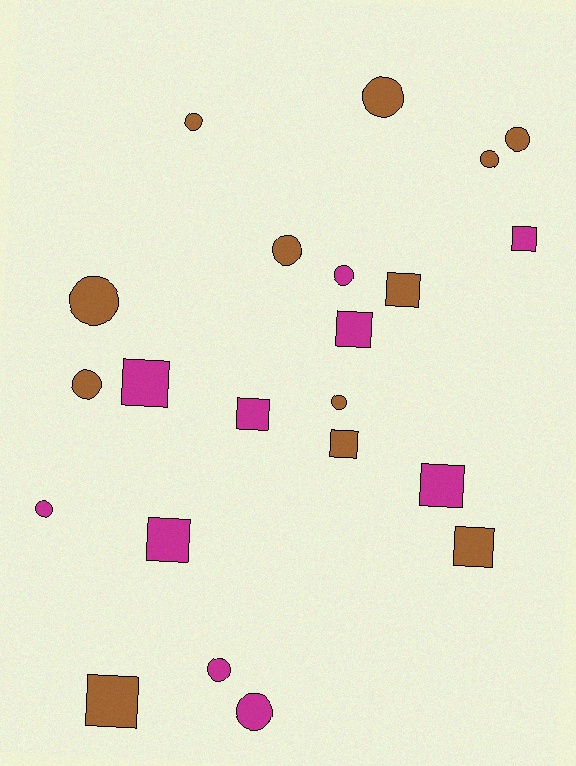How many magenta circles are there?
There are 4 magenta circles.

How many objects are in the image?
There are 22 objects.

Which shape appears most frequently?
Circle, with 12 objects.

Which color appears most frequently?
Brown, with 12 objects.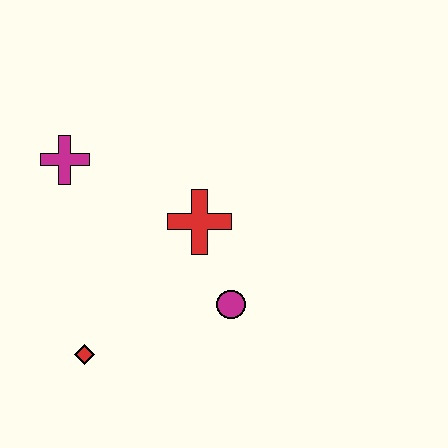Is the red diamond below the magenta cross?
Yes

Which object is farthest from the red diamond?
The magenta cross is farthest from the red diamond.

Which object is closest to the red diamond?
The magenta circle is closest to the red diamond.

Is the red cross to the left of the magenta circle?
Yes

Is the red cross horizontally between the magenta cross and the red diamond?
No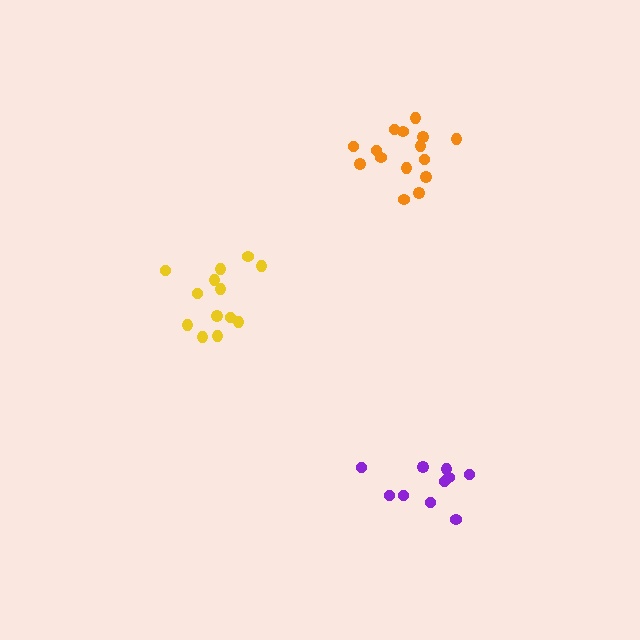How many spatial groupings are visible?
There are 3 spatial groupings.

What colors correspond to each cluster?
The clusters are colored: yellow, orange, purple.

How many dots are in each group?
Group 1: 13 dots, Group 2: 15 dots, Group 3: 10 dots (38 total).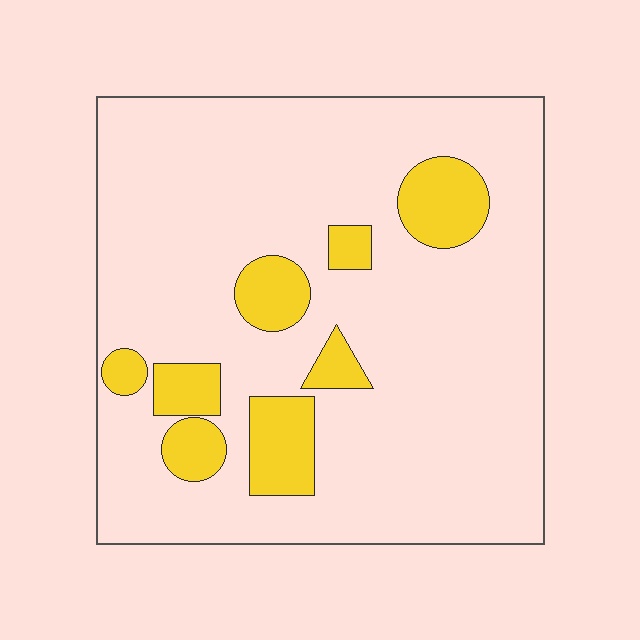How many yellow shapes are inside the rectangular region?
8.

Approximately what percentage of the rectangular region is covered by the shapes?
Approximately 15%.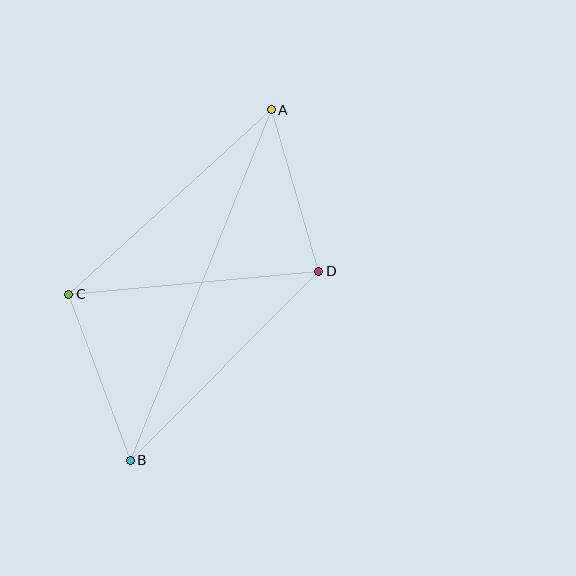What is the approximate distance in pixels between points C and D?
The distance between C and D is approximately 251 pixels.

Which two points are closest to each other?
Points A and D are closest to each other.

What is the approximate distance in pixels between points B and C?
The distance between B and C is approximately 177 pixels.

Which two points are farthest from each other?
Points A and B are farthest from each other.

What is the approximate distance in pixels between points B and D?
The distance between B and D is approximately 267 pixels.